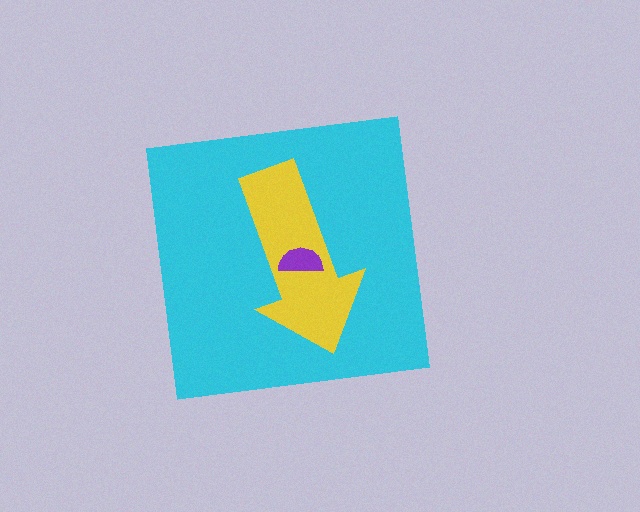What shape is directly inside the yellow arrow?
The purple semicircle.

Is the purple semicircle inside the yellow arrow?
Yes.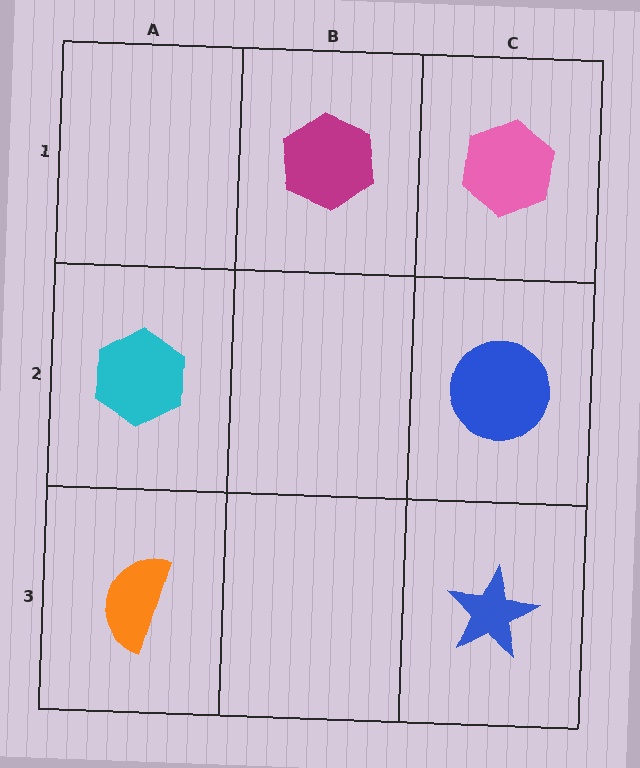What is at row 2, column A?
A cyan hexagon.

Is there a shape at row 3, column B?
No, that cell is empty.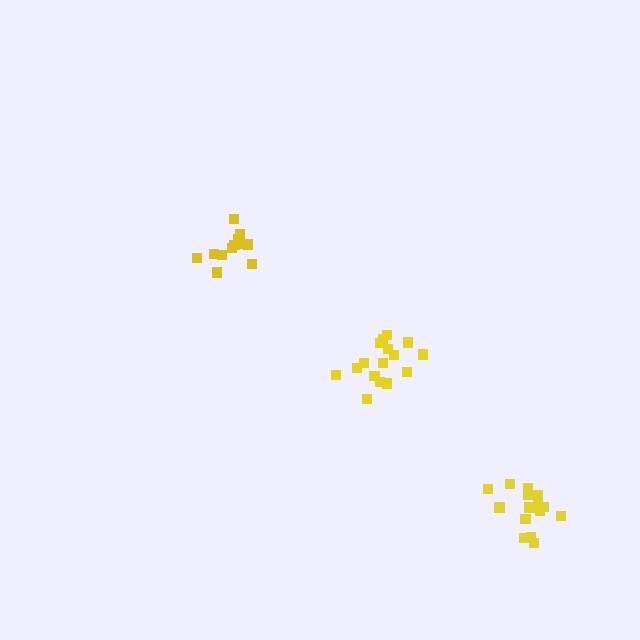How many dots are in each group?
Group 1: 17 dots, Group 2: 12 dots, Group 3: 16 dots (45 total).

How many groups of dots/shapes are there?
There are 3 groups.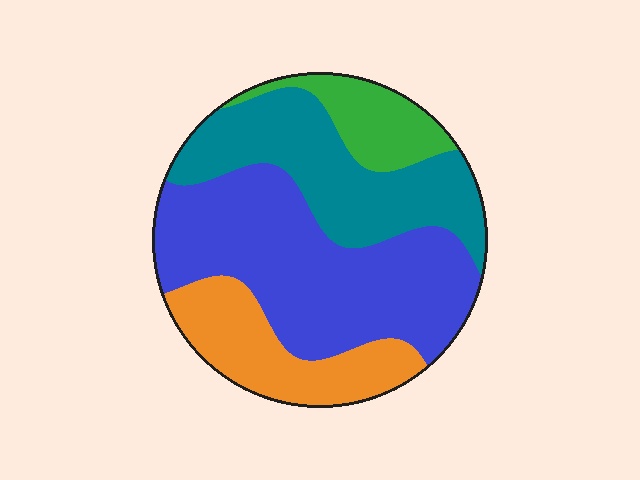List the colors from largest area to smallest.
From largest to smallest: blue, teal, orange, green.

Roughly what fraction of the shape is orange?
Orange takes up about one fifth (1/5) of the shape.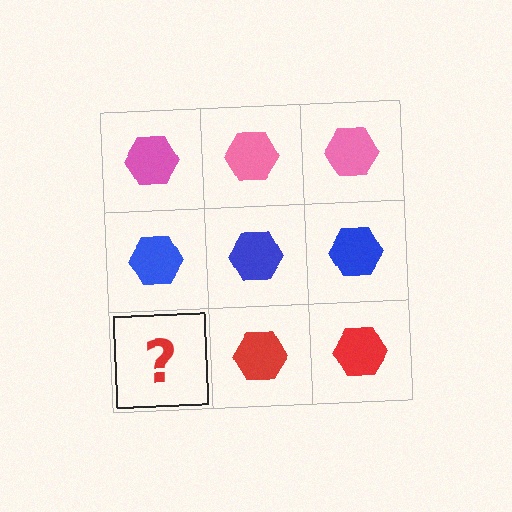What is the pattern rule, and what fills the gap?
The rule is that each row has a consistent color. The gap should be filled with a red hexagon.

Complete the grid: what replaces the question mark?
The question mark should be replaced with a red hexagon.